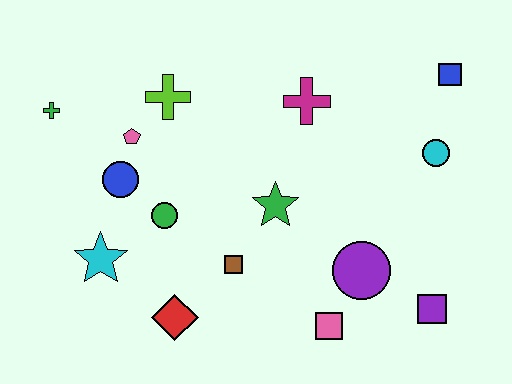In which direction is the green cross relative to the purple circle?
The green cross is to the left of the purple circle.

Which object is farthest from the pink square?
The green cross is farthest from the pink square.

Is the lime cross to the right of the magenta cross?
No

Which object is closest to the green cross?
The pink pentagon is closest to the green cross.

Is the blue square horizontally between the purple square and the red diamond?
No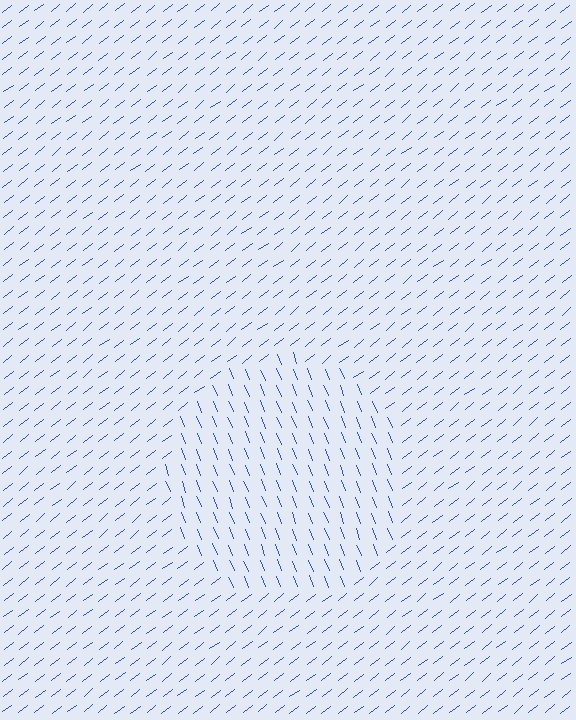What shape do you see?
I see a circle.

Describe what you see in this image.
The image is filled with small blue line segments. A circle region in the image has lines oriented differently from the surrounding lines, creating a visible texture boundary.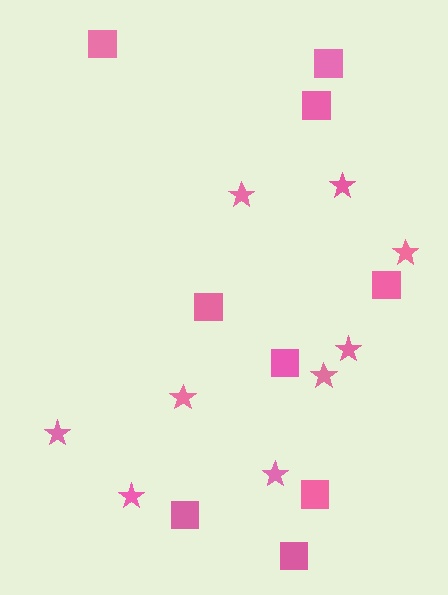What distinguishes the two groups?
There are 2 groups: one group of squares (9) and one group of stars (9).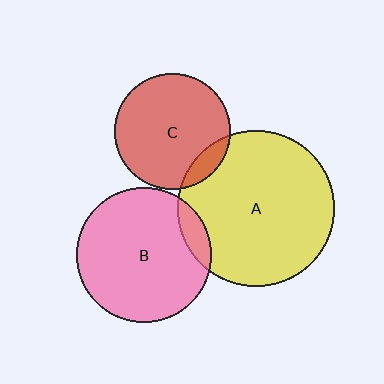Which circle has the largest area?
Circle A (yellow).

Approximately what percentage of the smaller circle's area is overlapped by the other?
Approximately 10%.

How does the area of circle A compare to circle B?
Approximately 1.3 times.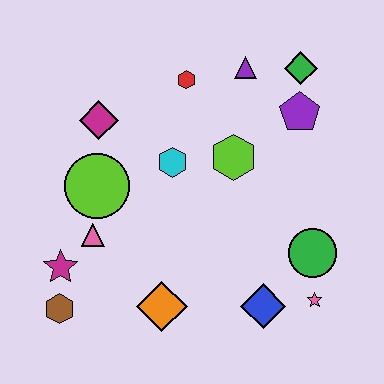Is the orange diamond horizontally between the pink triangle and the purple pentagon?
Yes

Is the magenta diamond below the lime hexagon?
No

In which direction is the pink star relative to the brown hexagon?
The pink star is to the right of the brown hexagon.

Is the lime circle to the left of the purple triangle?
Yes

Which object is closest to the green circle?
The pink star is closest to the green circle.